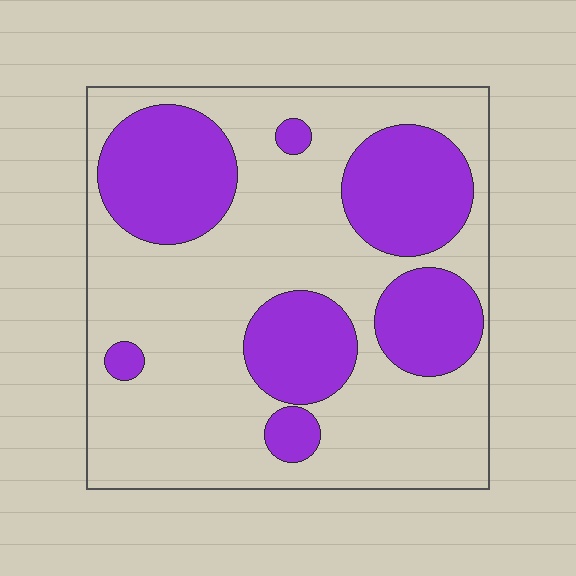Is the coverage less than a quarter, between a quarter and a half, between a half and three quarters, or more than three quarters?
Between a quarter and a half.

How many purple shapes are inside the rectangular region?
7.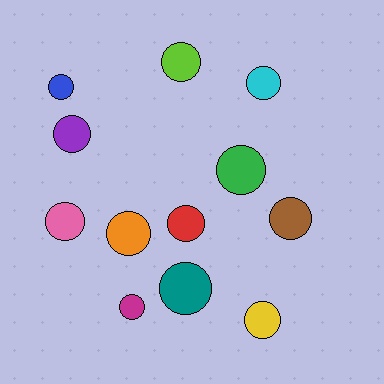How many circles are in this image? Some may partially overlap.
There are 12 circles.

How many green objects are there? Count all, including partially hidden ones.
There is 1 green object.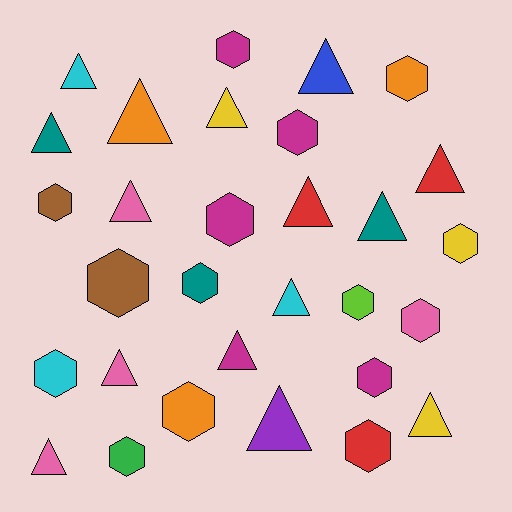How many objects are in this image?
There are 30 objects.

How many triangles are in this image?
There are 15 triangles.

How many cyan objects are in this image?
There are 3 cyan objects.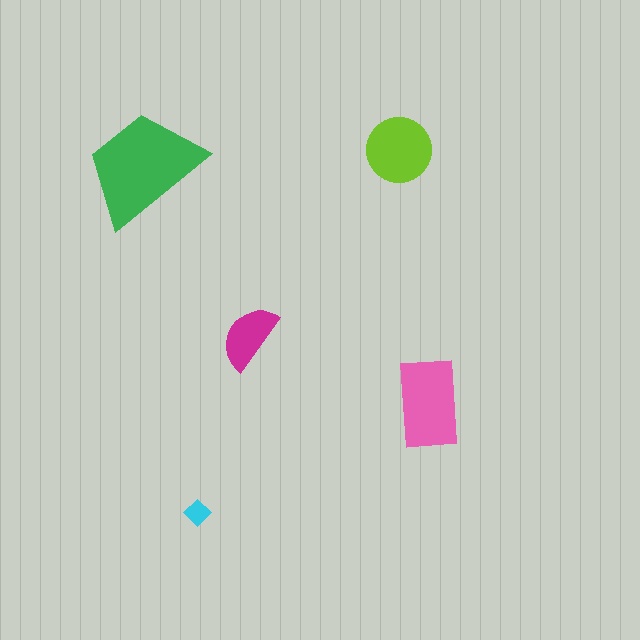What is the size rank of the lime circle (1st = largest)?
3rd.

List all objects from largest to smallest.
The green trapezoid, the pink rectangle, the lime circle, the magenta semicircle, the cyan diamond.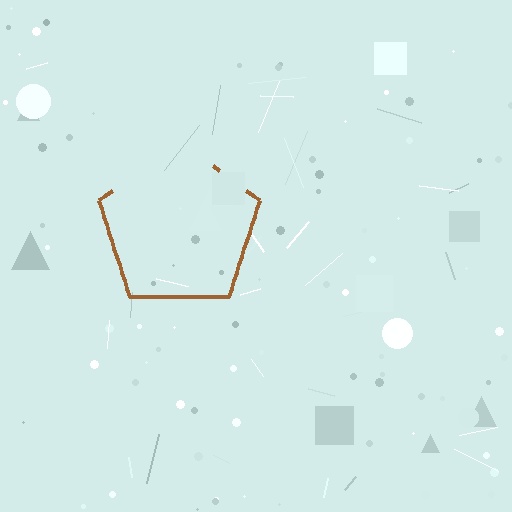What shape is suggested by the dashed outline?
The dashed outline suggests a pentagon.